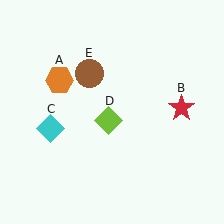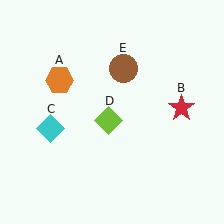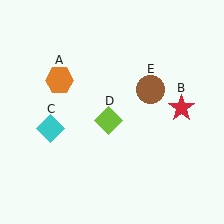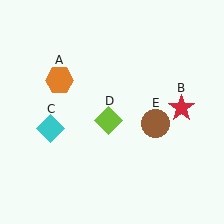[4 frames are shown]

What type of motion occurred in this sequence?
The brown circle (object E) rotated clockwise around the center of the scene.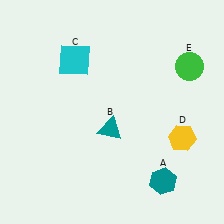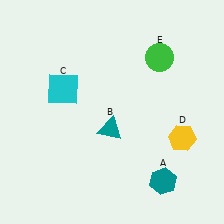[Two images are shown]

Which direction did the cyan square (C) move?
The cyan square (C) moved down.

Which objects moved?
The objects that moved are: the cyan square (C), the green circle (E).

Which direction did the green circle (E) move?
The green circle (E) moved left.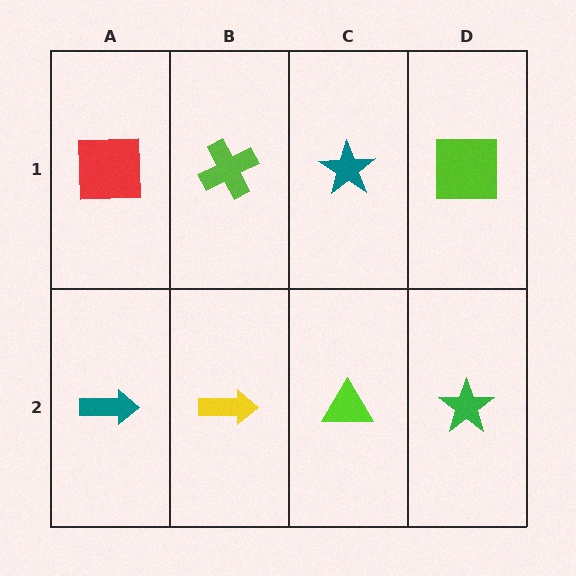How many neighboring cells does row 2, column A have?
2.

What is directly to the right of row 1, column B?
A teal star.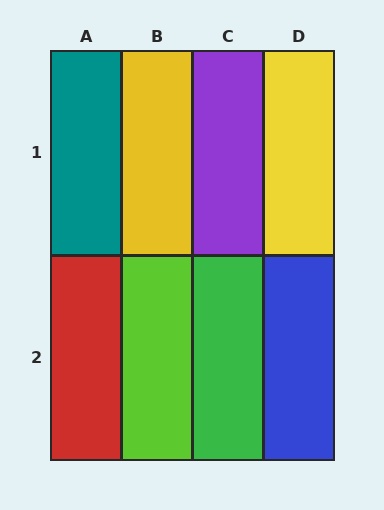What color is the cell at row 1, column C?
Purple.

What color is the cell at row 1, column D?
Yellow.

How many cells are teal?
1 cell is teal.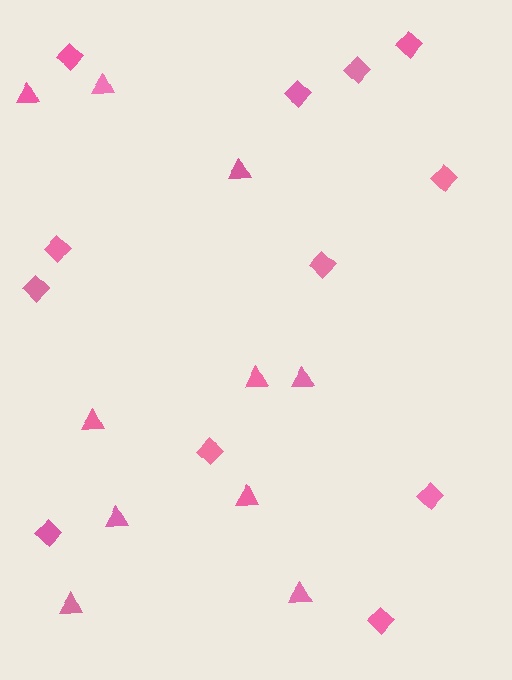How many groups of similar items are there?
There are 2 groups: one group of diamonds (12) and one group of triangles (10).